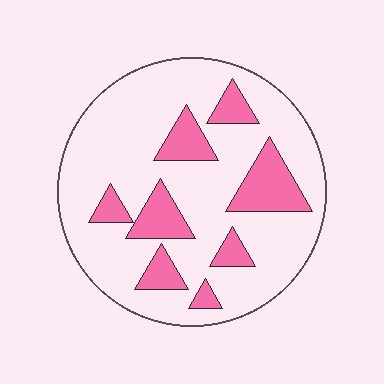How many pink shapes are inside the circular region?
8.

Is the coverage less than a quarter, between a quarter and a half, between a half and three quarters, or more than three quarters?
Less than a quarter.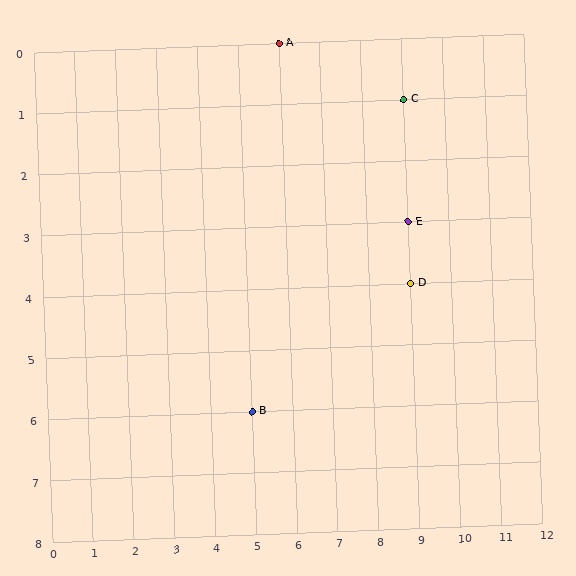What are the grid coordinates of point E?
Point E is at grid coordinates (9, 3).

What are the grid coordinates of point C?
Point C is at grid coordinates (9, 1).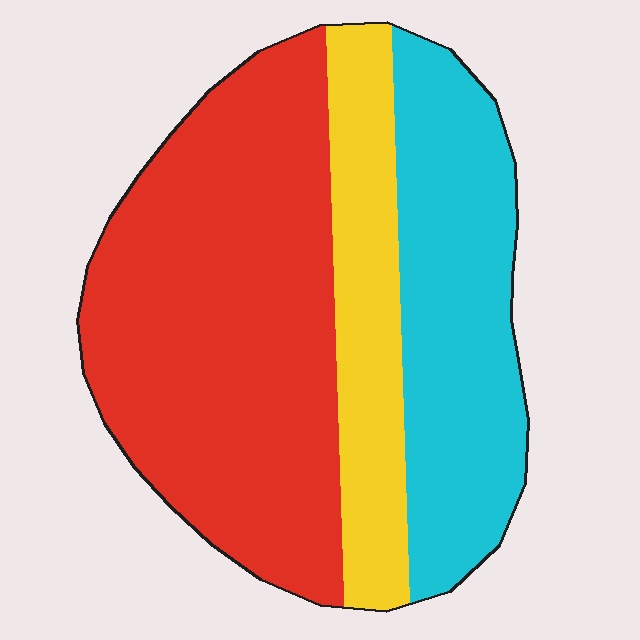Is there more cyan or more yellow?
Cyan.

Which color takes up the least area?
Yellow, at roughly 20%.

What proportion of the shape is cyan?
Cyan takes up between a quarter and a half of the shape.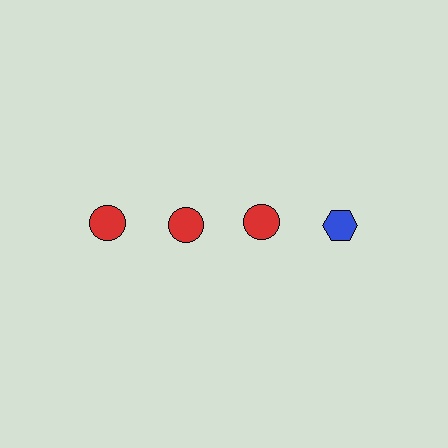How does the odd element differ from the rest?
It differs in both color (blue instead of red) and shape (hexagon instead of circle).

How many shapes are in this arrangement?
There are 4 shapes arranged in a grid pattern.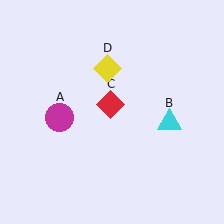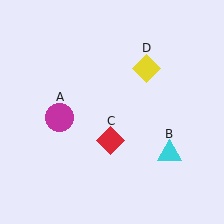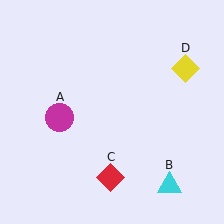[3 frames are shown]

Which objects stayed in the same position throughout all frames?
Magenta circle (object A) remained stationary.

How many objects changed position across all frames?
3 objects changed position: cyan triangle (object B), red diamond (object C), yellow diamond (object D).